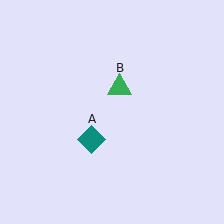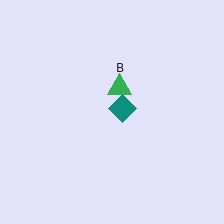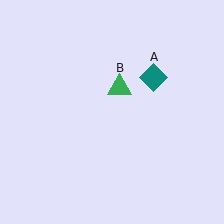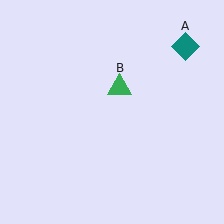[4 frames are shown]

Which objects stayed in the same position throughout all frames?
Green triangle (object B) remained stationary.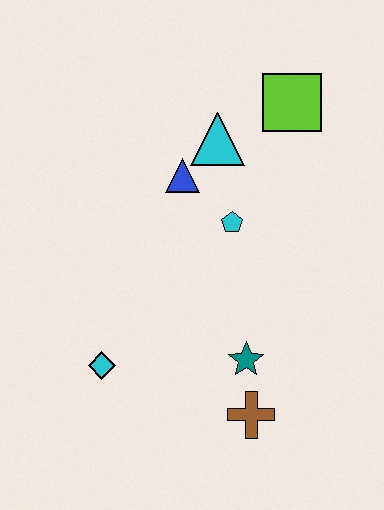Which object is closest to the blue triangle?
The cyan triangle is closest to the blue triangle.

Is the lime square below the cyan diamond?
No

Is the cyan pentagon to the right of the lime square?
No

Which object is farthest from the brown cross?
The lime square is farthest from the brown cross.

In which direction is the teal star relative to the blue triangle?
The teal star is below the blue triangle.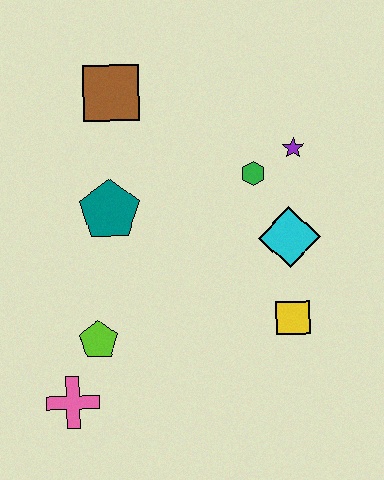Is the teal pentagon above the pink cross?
Yes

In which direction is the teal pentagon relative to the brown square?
The teal pentagon is below the brown square.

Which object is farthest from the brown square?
The pink cross is farthest from the brown square.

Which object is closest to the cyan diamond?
The green hexagon is closest to the cyan diamond.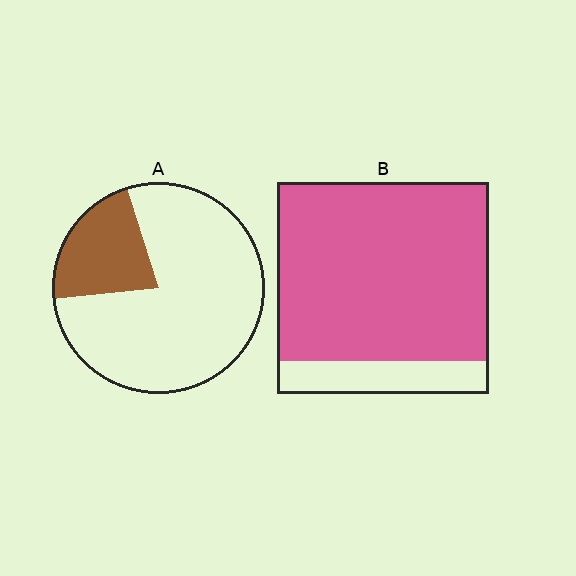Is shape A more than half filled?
No.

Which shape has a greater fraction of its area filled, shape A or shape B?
Shape B.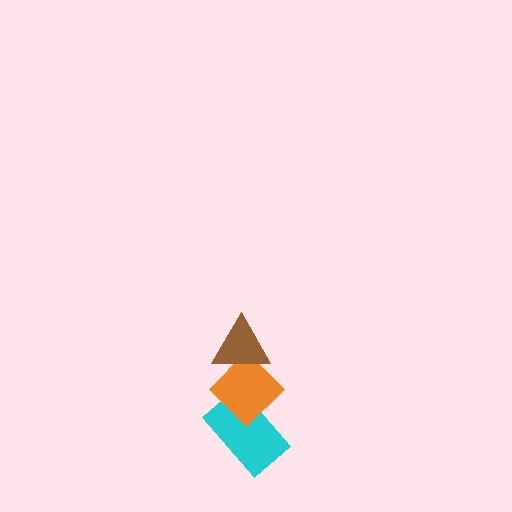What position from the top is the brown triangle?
The brown triangle is 1st from the top.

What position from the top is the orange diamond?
The orange diamond is 2nd from the top.